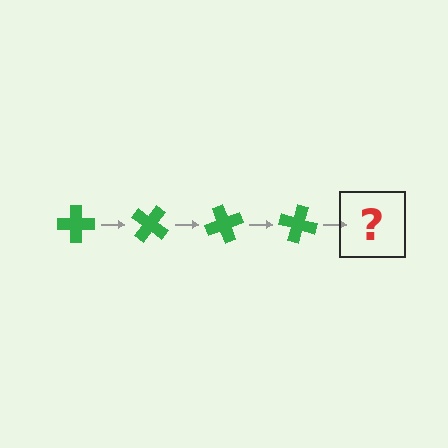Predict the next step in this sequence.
The next step is a green cross rotated 140 degrees.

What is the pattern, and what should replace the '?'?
The pattern is that the cross rotates 35 degrees each step. The '?' should be a green cross rotated 140 degrees.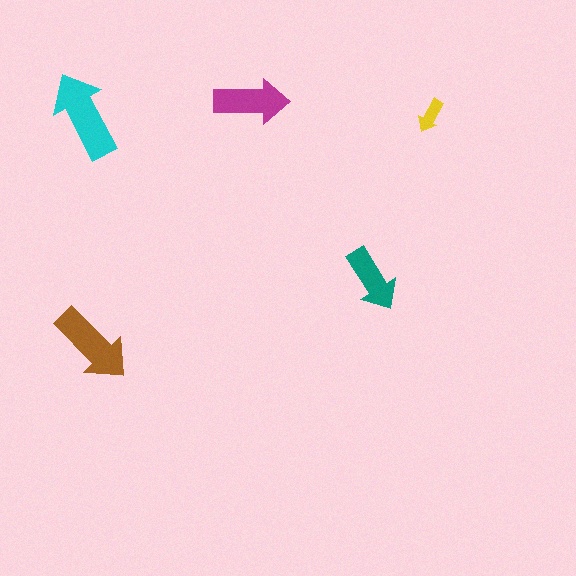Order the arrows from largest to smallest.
the cyan one, the brown one, the magenta one, the teal one, the yellow one.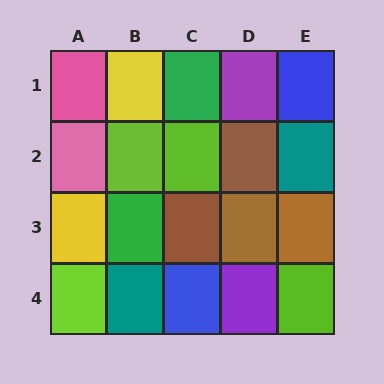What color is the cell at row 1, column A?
Pink.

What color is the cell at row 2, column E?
Teal.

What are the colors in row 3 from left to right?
Yellow, green, brown, brown, brown.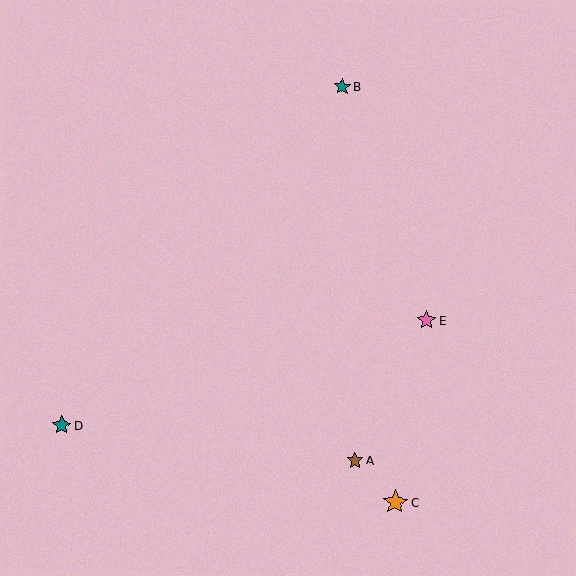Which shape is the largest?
The orange star (labeled C) is the largest.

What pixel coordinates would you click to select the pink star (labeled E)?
Click at (427, 320) to select the pink star E.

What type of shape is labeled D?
Shape D is a teal star.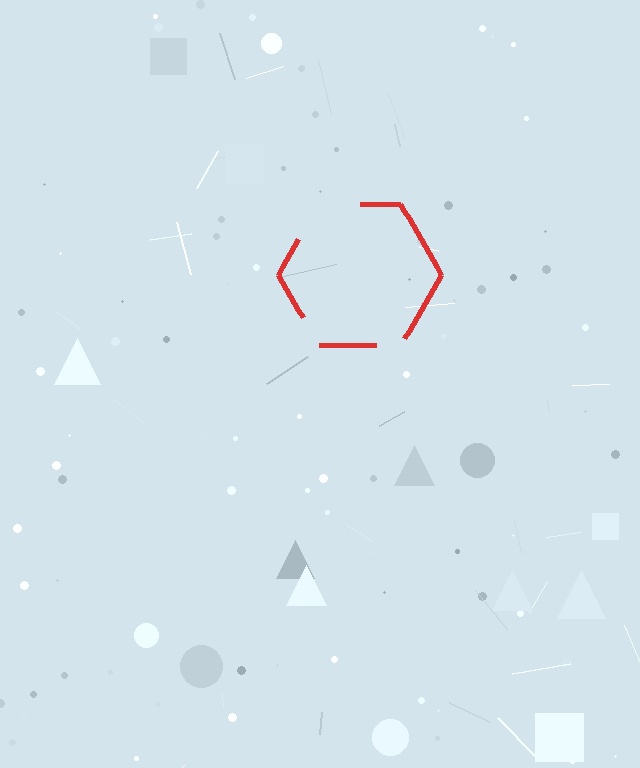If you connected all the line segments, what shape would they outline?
They would outline a hexagon.